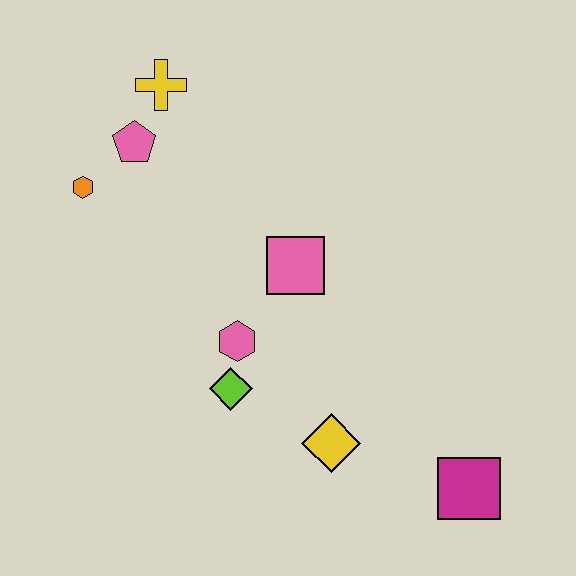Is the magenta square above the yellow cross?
No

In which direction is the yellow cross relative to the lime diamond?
The yellow cross is above the lime diamond.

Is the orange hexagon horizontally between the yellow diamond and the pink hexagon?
No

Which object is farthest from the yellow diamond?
The yellow cross is farthest from the yellow diamond.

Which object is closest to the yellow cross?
The pink pentagon is closest to the yellow cross.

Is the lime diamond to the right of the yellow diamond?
No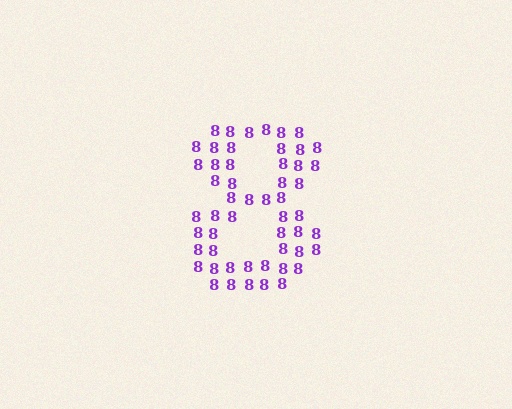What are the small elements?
The small elements are digit 8's.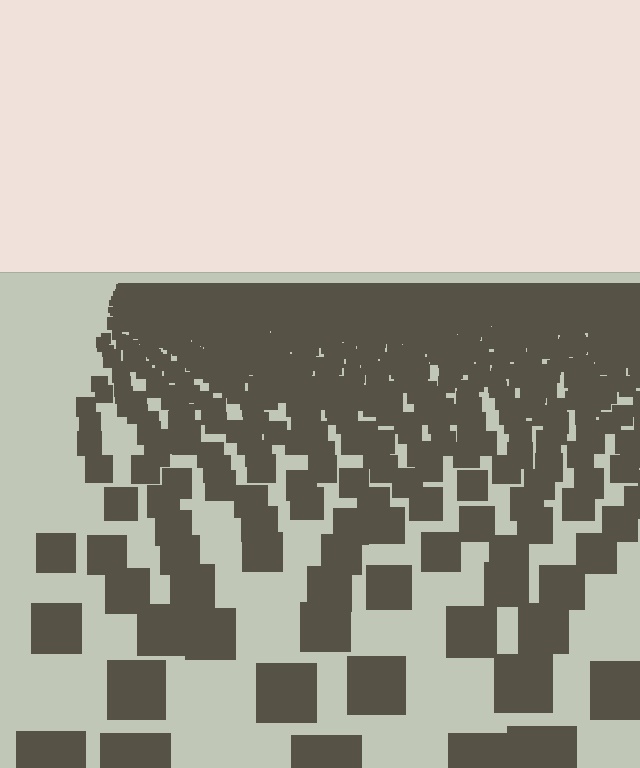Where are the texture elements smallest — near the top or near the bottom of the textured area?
Near the top.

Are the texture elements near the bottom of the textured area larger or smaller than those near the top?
Larger. Near the bottom, elements are closer to the viewer and appear at a bigger on-screen size.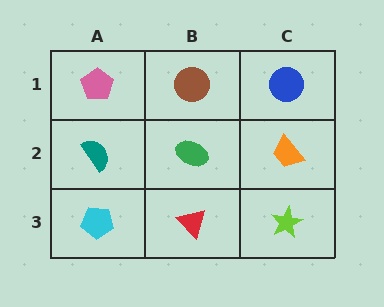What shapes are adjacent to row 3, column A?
A teal semicircle (row 2, column A), a red triangle (row 3, column B).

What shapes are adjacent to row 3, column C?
An orange trapezoid (row 2, column C), a red triangle (row 3, column B).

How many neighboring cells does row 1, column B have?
3.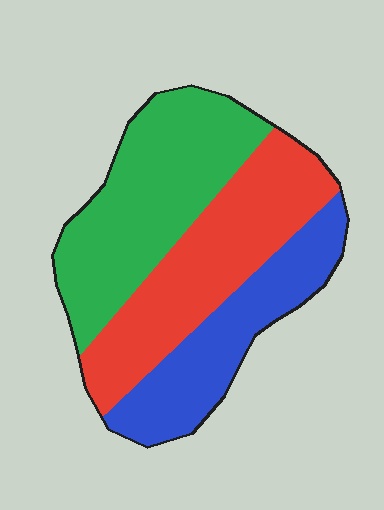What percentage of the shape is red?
Red covers roughly 35% of the shape.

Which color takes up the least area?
Blue, at roughly 25%.